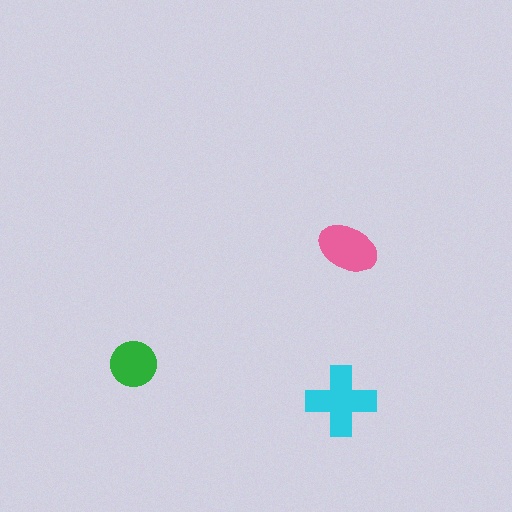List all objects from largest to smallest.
The cyan cross, the pink ellipse, the green circle.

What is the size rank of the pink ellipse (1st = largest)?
2nd.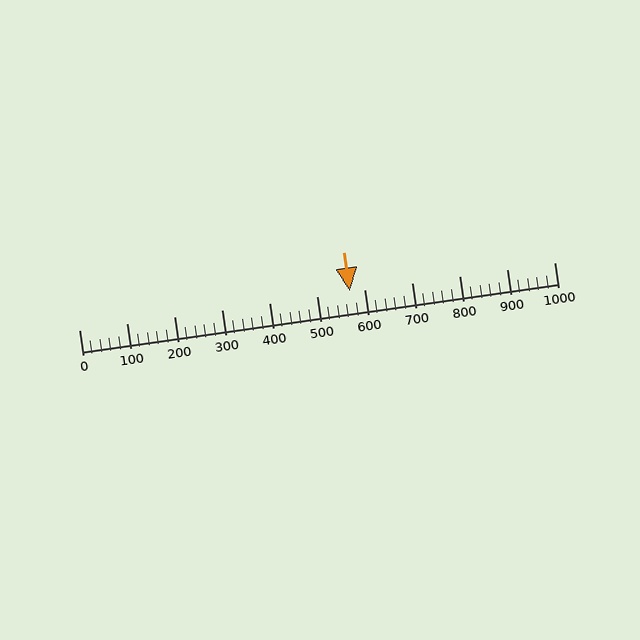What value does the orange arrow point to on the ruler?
The orange arrow points to approximately 569.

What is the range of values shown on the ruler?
The ruler shows values from 0 to 1000.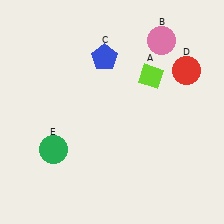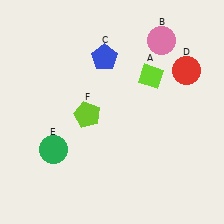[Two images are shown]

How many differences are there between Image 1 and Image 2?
There is 1 difference between the two images.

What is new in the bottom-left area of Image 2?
A lime pentagon (F) was added in the bottom-left area of Image 2.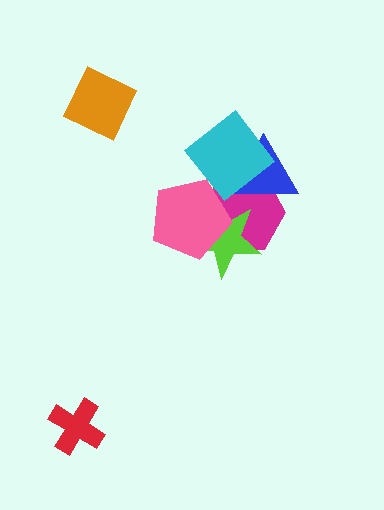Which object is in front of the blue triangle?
The cyan diamond is in front of the blue triangle.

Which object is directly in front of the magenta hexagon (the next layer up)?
The blue triangle is directly in front of the magenta hexagon.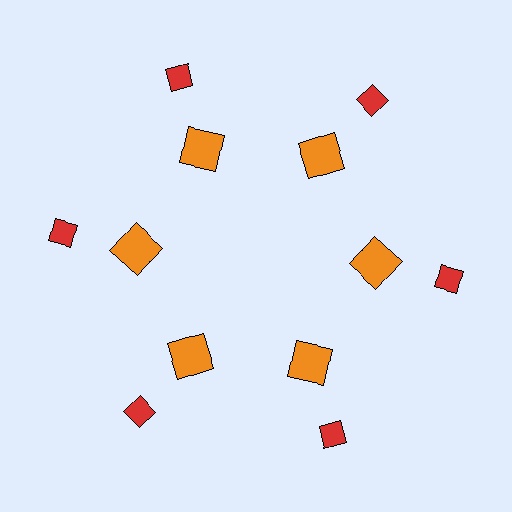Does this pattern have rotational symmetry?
Yes, this pattern has 6-fold rotational symmetry. It looks the same after rotating 60 degrees around the center.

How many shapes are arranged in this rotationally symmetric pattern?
There are 12 shapes, arranged in 6 groups of 2.